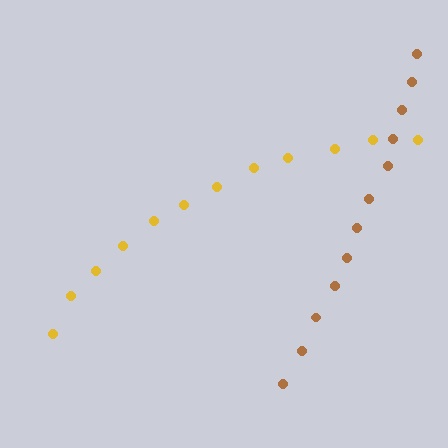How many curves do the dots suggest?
There are 2 distinct paths.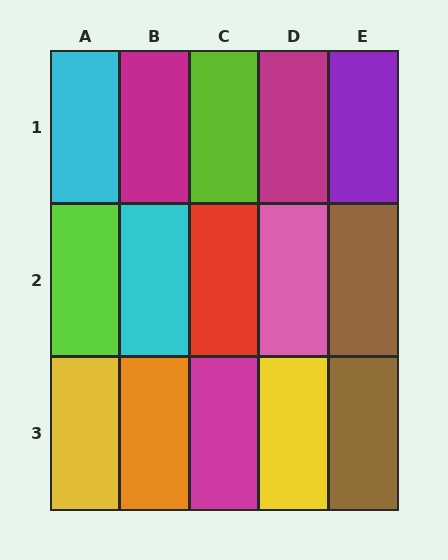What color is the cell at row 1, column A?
Cyan.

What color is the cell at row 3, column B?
Orange.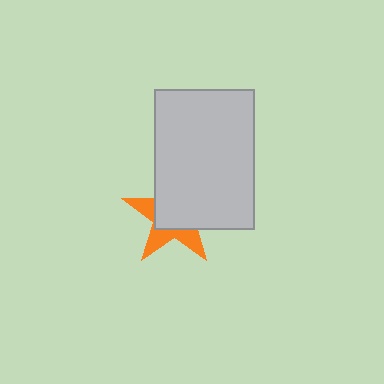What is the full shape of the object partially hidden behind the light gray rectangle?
The partially hidden object is an orange star.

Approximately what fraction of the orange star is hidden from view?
Roughly 61% of the orange star is hidden behind the light gray rectangle.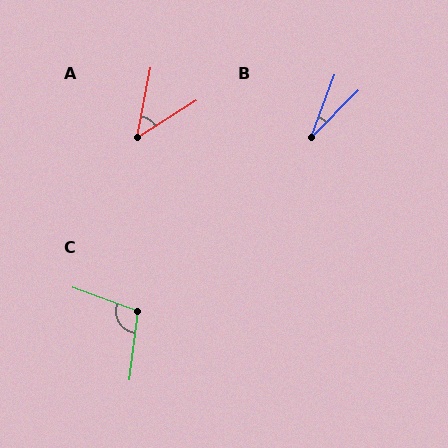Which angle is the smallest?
B, at approximately 25 degrees.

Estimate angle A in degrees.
Approximately 47 degrees.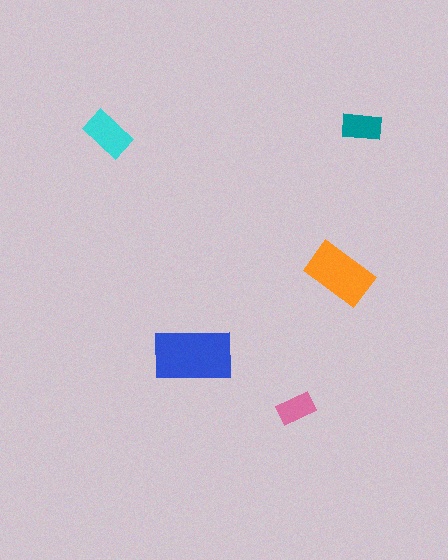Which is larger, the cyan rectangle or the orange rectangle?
The orange one.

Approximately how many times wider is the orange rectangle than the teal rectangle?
About 1.5 times wider.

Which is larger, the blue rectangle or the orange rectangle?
The blue one.